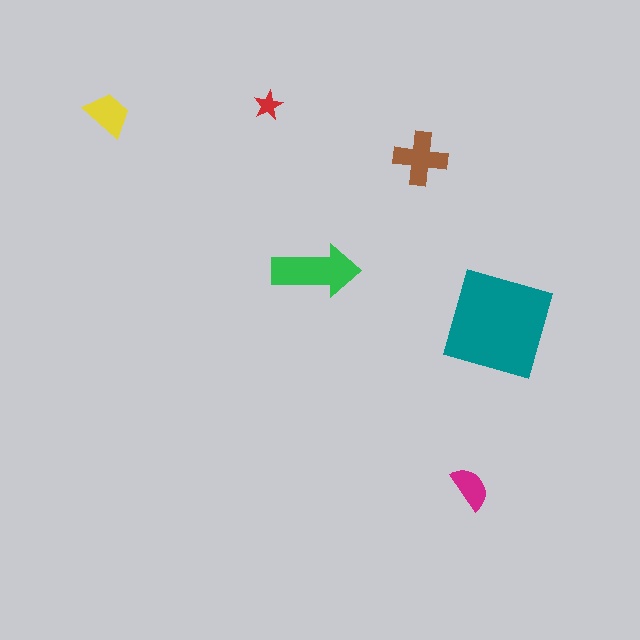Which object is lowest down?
The magenta semicircle is bottommost.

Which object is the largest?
The teal square.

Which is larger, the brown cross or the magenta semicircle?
The brown cross.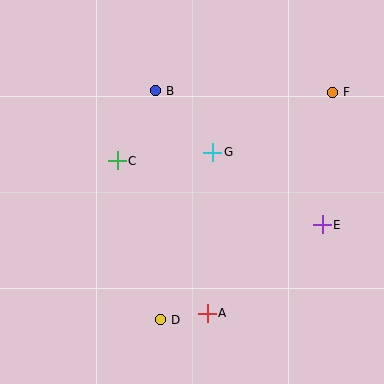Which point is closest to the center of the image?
Point G at (213, 152) is closest to the center.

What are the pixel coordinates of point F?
Point F is at (332, 92).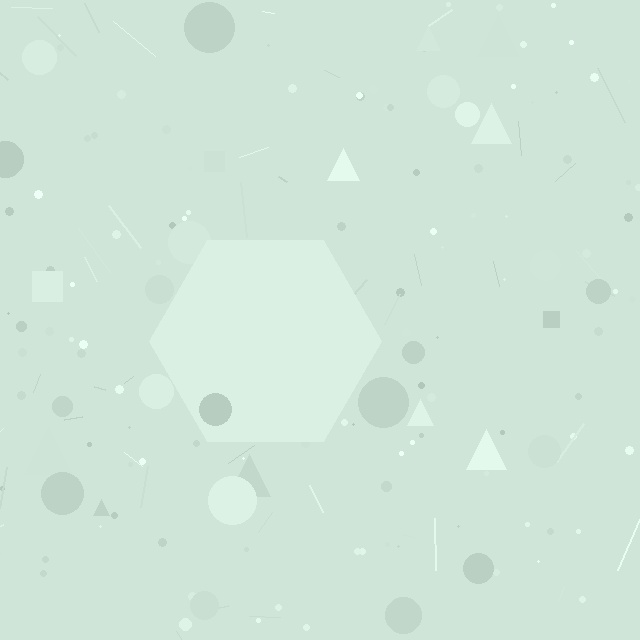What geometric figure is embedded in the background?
A hexagon is embedded in the background.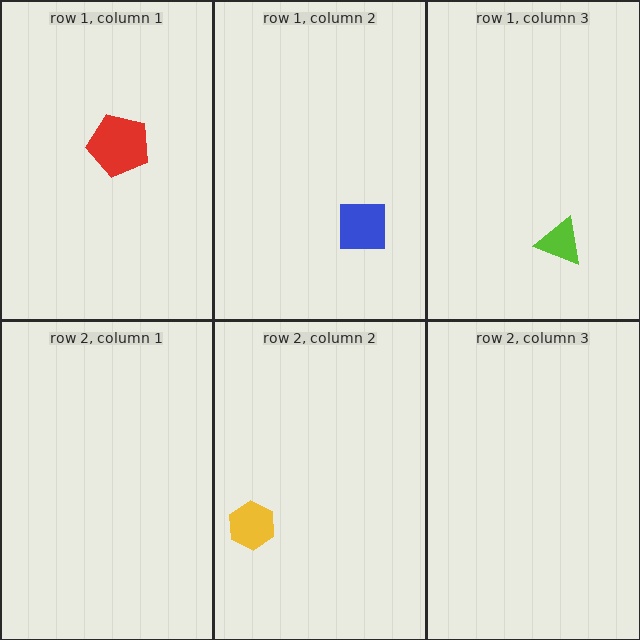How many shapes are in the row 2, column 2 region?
1.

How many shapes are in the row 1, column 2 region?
1.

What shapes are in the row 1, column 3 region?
The lime triangle.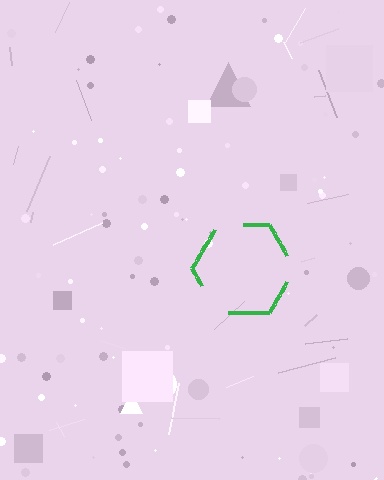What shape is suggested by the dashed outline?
The dashed outline suggests a hexagon.